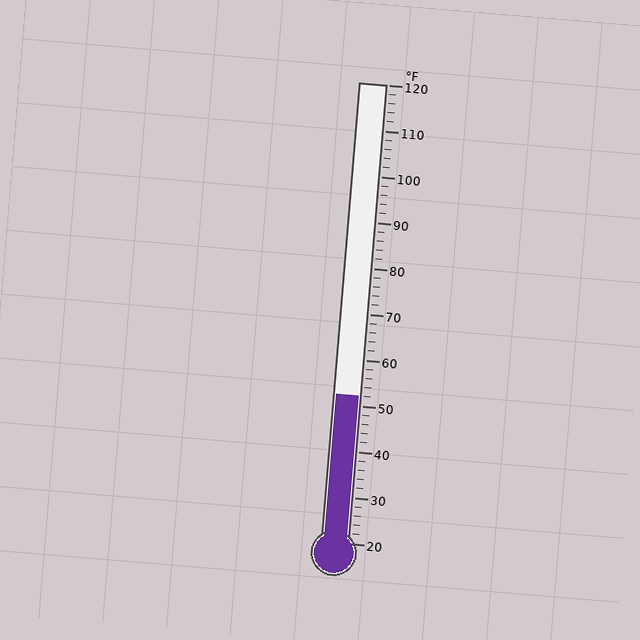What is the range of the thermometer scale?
The thermometer scale ranges from 20°F to 120°F.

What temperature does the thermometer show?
The thermometer shows approximately 52°F.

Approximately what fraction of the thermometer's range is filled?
The thermometer is filled to approximately 30% of its range.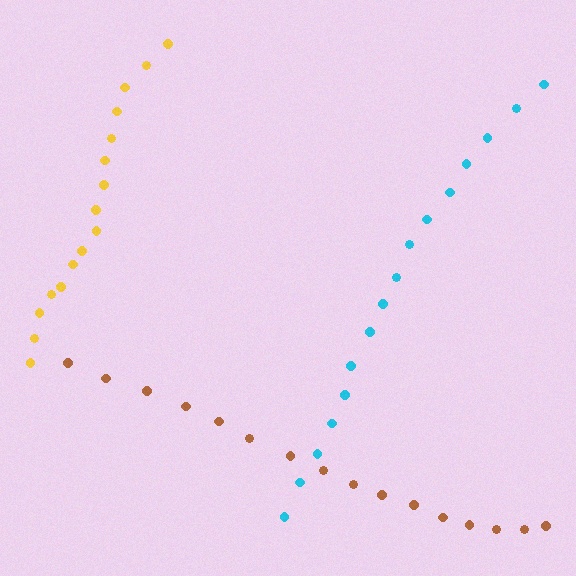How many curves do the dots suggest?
There are 3 distinct paths.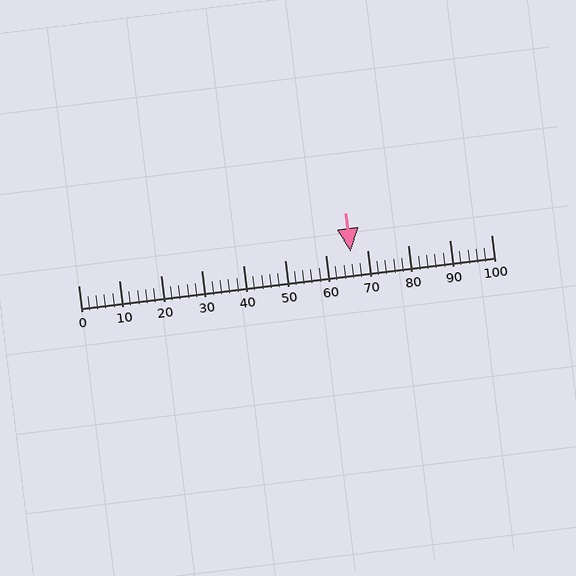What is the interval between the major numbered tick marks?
The major tick marks are spaced 10 units apart.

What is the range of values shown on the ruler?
The ruler shows values from 0 to 100.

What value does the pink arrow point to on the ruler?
The pink arrow points to approximately 66.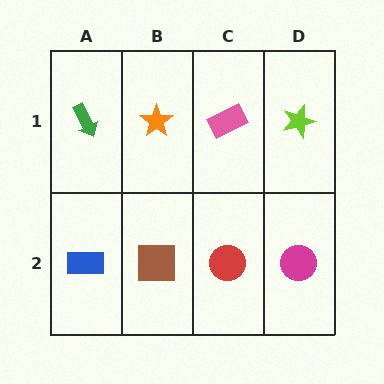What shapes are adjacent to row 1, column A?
A blue rectangle (row 2, column A), an orange star (row 1, column B).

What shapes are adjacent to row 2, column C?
A pink rectangle (row 1, column C), a brown square (row 2, column B), a magenta circle (row 2, column D).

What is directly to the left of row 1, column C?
An orange star.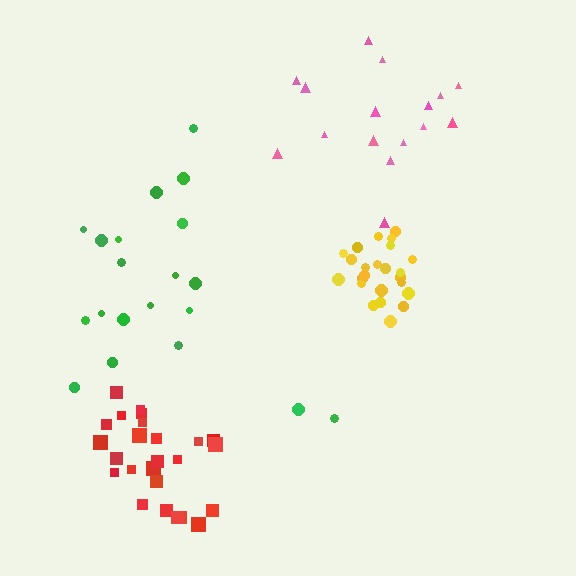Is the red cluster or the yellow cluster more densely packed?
Yellow.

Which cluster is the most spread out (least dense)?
Pink.